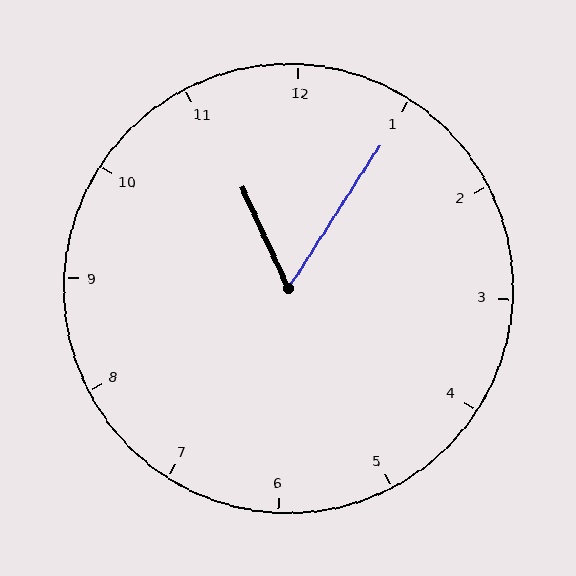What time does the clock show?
11:05.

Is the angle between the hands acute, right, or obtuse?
It is acute.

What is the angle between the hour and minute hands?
Approximately 58 degrees.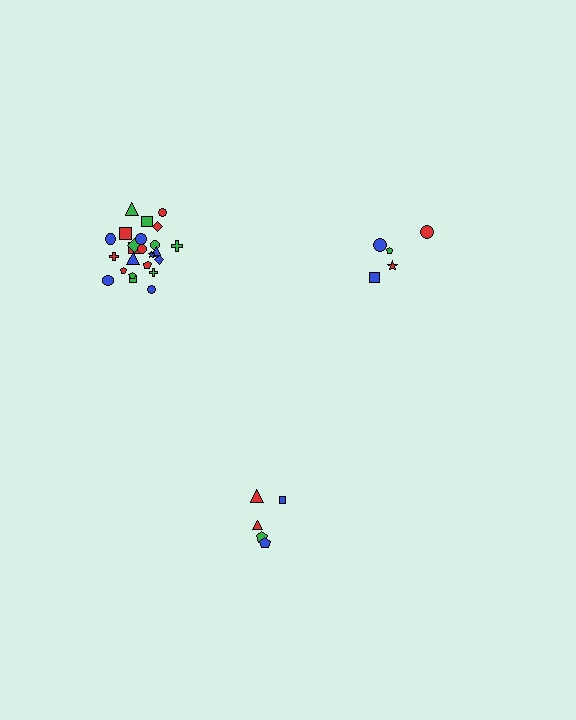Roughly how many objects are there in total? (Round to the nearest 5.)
Roughly 35 objects in total.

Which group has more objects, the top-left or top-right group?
The top-left group.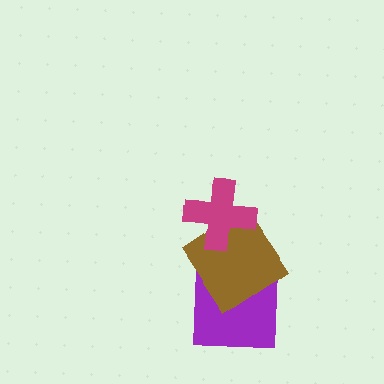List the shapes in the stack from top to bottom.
From top to bottom: the magenta cross, the brown diamond, the purple square.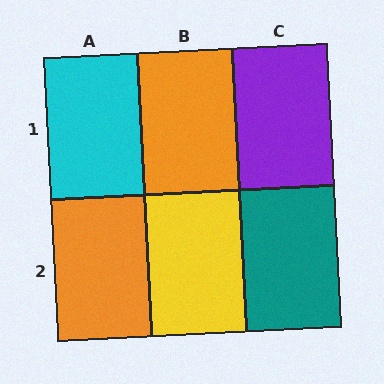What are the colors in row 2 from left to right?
Orange, yellow, teal.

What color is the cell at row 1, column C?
Purple.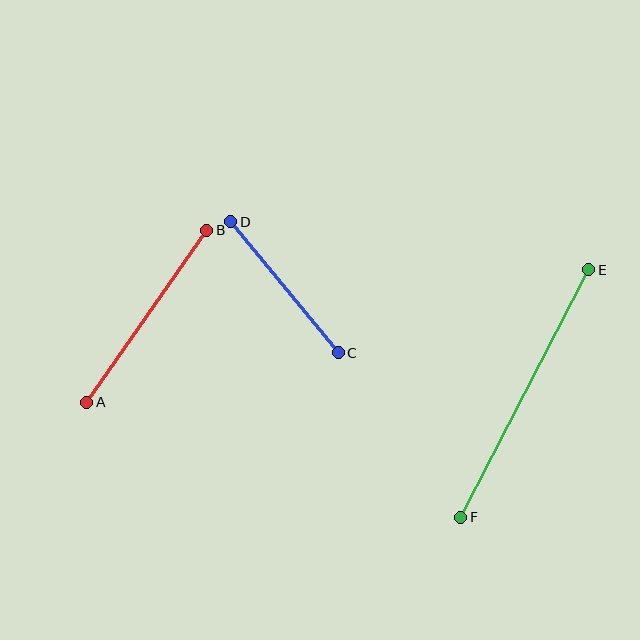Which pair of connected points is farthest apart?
Points E and F are farthest apart.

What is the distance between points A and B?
The distance is approximately 210 pixels.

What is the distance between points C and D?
The distance is approximately 169 pixels.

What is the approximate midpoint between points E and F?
The midpoint is at approximately (525, 393) pixels.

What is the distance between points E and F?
The distance is approximately 278 pixels.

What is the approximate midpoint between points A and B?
The midpoint is at approximately (147, 316) pixels.